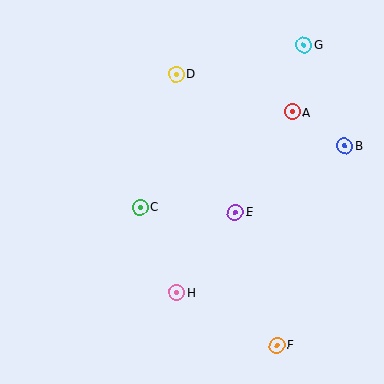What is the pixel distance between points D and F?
The distance between D and F is 289 pixels.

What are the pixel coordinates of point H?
Point H is at (177, 293).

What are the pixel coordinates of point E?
Point E is at (235, 212).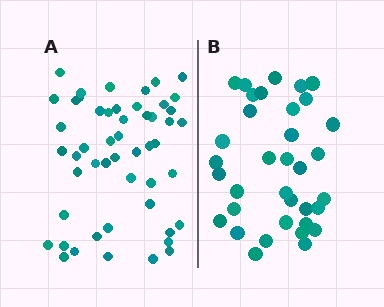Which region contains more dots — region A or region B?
Region A (the left region) has more dots.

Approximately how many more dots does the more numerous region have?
Region A has approximately 15 more dots than region B.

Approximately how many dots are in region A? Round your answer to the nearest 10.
About 50 dots. (The exact count is 51, which rounds to 50.)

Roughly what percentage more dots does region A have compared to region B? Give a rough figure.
About 45% more.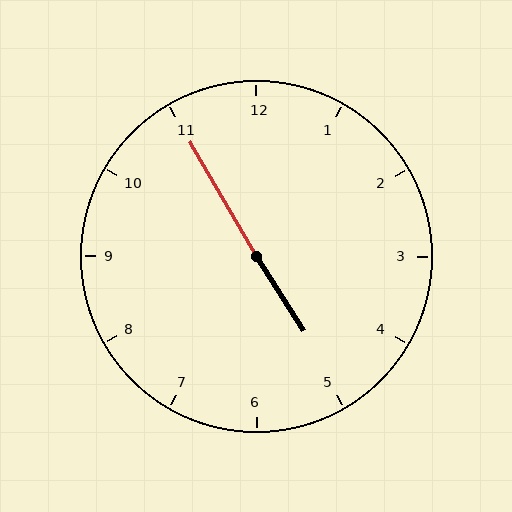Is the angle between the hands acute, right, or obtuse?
It is obtuse.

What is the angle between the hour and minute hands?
Approximately 178 degrees.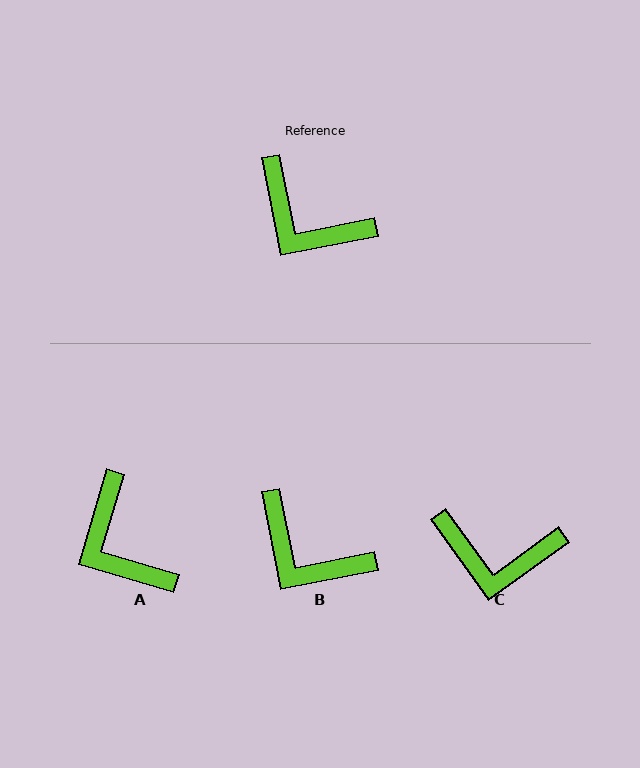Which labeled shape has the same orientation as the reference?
B.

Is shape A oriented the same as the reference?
No, it is off by about 28 degrees.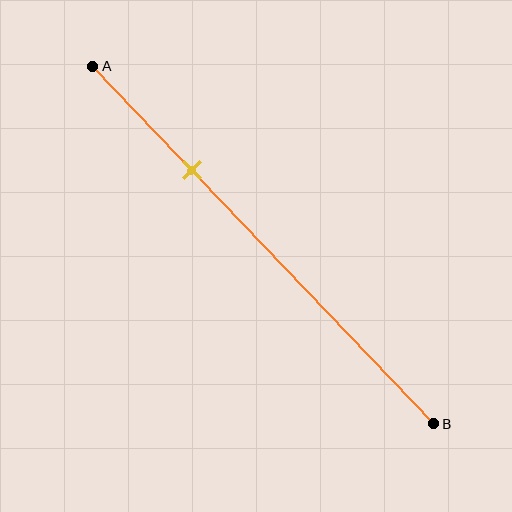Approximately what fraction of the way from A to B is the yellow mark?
The yellow mark is approximately 30% of the way from A to B.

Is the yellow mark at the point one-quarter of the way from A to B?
No, the mark is at about 30% from A, not at the 25% one-quarter point.